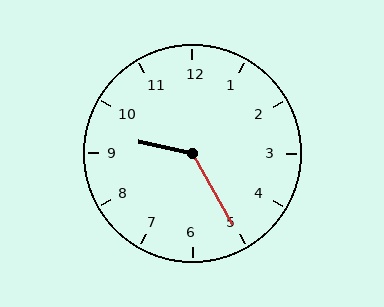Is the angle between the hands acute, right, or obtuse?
It is obtuse.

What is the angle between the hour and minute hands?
Approximately 132 degrees.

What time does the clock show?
9:25.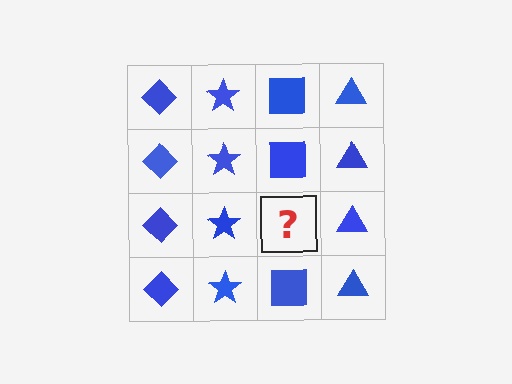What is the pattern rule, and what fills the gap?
The rule is that each column has a consistent shape. The gap should be filled with a blue square.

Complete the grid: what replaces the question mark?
The question mark should be replaced with a blue square.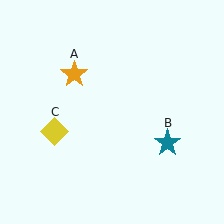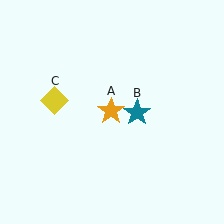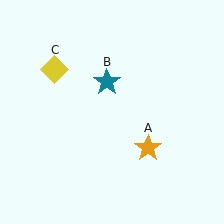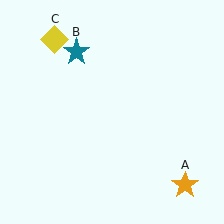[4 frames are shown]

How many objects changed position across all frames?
3 objects changed position: orange star (object A), teal star (object B), yellow diamond (object C).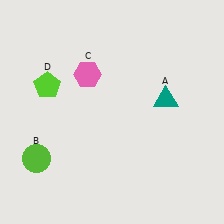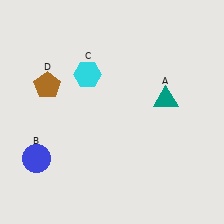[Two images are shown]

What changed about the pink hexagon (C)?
In Image 1, C is pink. In Image 2, it changed to cyan.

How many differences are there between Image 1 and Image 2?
There are 3 differences between the two images.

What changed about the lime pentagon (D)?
In Image 1, D is lime. In Image 2, it changed to brown.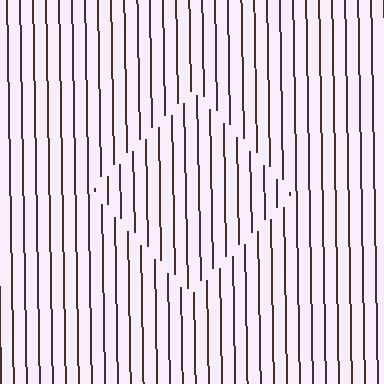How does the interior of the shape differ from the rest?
The interior of the shape contains the same grating, shifted by half a period — the contour is defined by the phase discontinuity where line-ends from the inner and outer gratings abut.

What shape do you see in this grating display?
An illusory square. The interior of the shape contains the same grating, shifted by half a period — the contour is defined by the phase discontinuity where line-ends from the inner and outer gratings abut.